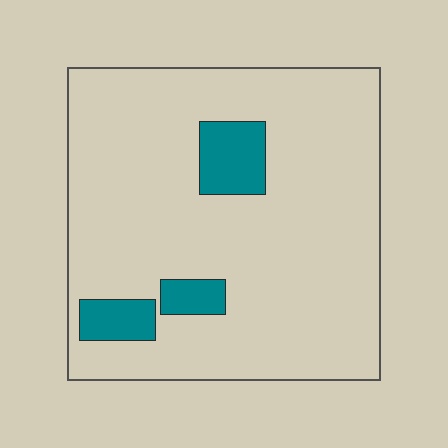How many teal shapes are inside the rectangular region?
3.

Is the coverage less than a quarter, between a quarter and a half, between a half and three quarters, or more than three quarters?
Less than a quarter.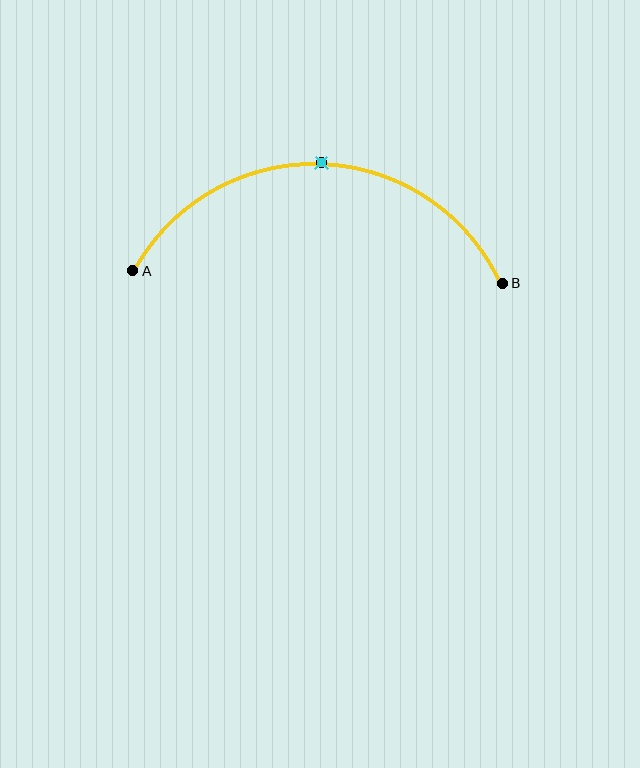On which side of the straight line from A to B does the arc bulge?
The arc bulges above the straight line connecting A and B.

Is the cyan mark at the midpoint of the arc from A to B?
Yes. The cyan mark lies on the arc at equal arc-length from both A and B — it is the arc midpoint.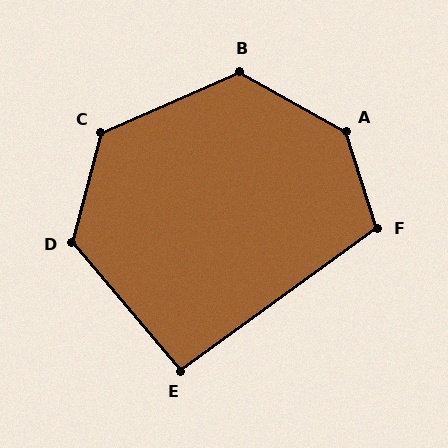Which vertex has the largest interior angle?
A, at approximately 137 degrees.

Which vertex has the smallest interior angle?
E, at approximately 94 degrees.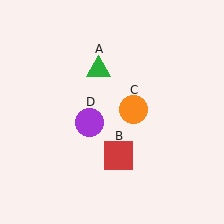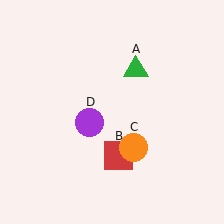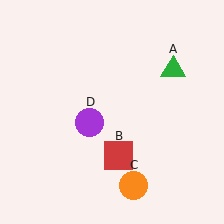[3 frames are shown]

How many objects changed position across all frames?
2 objects changed position: green triangle (object A), orange circle (object C).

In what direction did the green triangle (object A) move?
The green triangle (object A) moved right.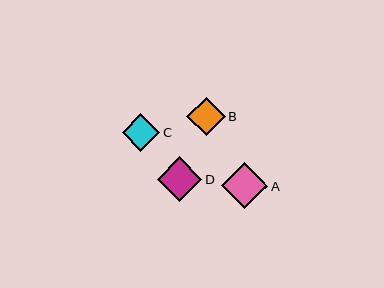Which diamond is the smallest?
Diamond C is the smallest with a size of approximately 38 pixels.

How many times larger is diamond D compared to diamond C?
Diamond D is approximately 1.2 times the size of diamond C.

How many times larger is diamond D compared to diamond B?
Diamond D is approximately 1.1 times the size of diamond B.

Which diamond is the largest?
Diamond A is the largest with a size of approximately 46 pixels.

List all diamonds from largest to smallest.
From largest to smallest: A, D, B, C.